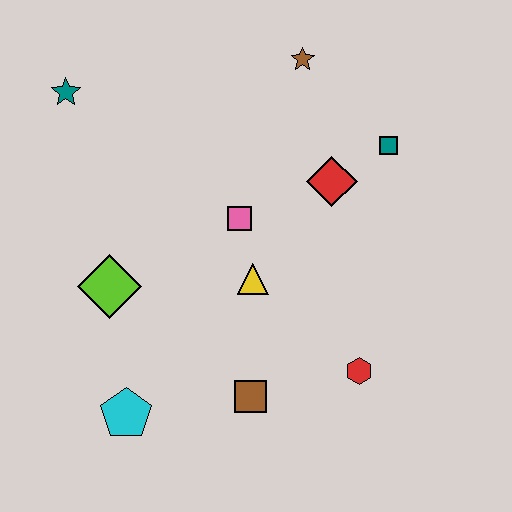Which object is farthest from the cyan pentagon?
The brown star is farthest from the cyan pentagon.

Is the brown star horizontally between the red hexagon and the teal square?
No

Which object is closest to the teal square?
The red diamond is closest to the teal square.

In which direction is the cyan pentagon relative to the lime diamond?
The cyan pentagon is below the lime diamond.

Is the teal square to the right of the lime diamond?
Yes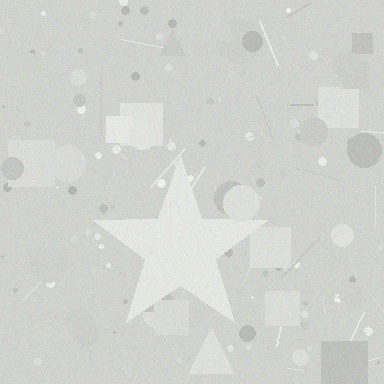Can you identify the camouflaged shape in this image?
The camouflaged shape is a star.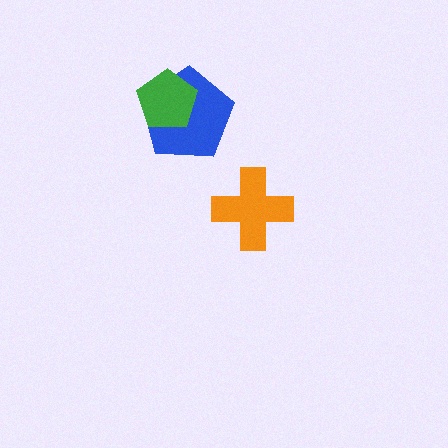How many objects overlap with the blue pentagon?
1 object overlaps with the blue pentagon.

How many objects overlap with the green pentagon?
1 object overlaps with the green pentagon.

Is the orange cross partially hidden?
No, no other shape covers it.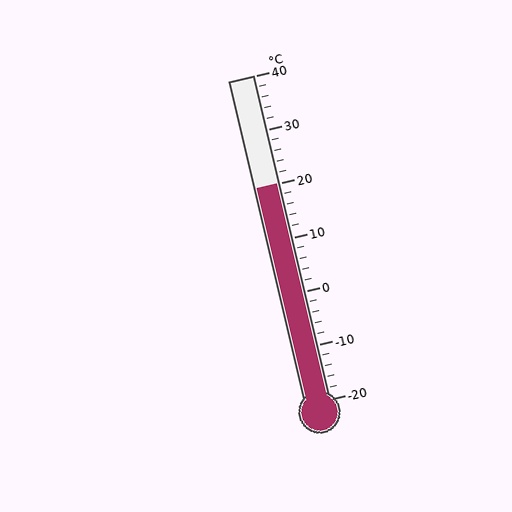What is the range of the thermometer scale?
The thermometer scale ranges from -20°C to 40°C.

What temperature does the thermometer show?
The thermometer shows approximately 20°C.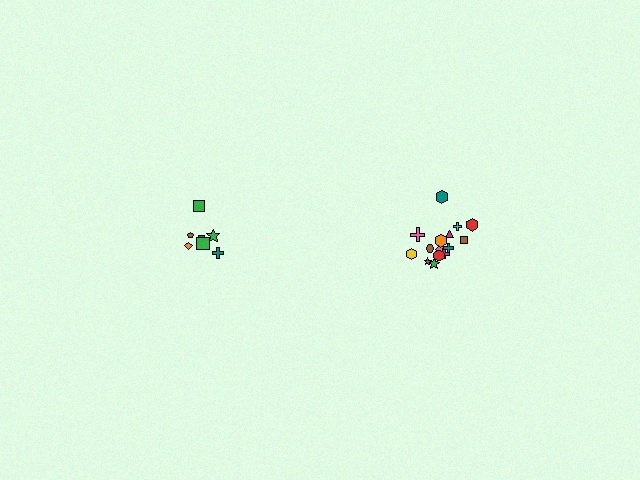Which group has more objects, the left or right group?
The right group.